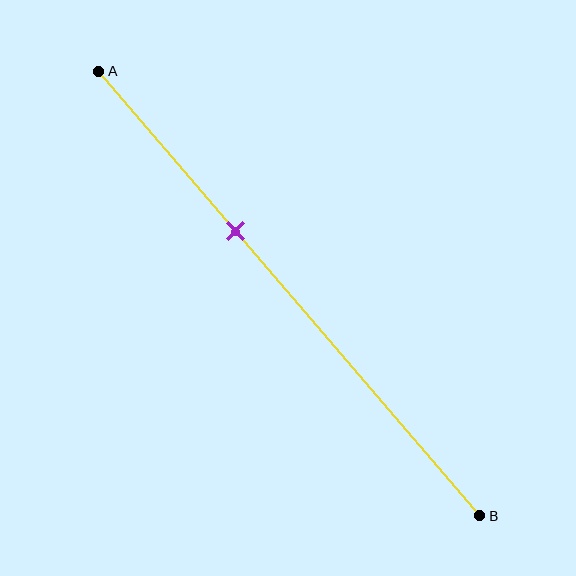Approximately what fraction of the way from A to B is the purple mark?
The purple mark is approximately 35% of the way from A to B.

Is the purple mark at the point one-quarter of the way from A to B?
No, the mark is at about 35% from A, not at the 25% one-quarter point.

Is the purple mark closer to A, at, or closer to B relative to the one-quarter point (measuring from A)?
The purple mark is closer to point B than the one-quarter point of segment AB.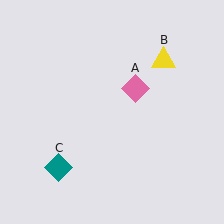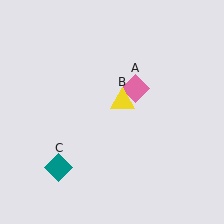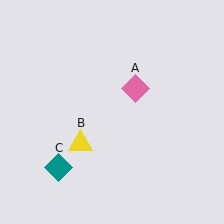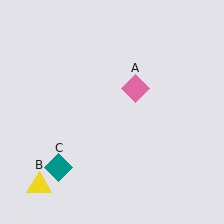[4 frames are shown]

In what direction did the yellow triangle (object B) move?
The yellow triangle (object B) moved down and to the left.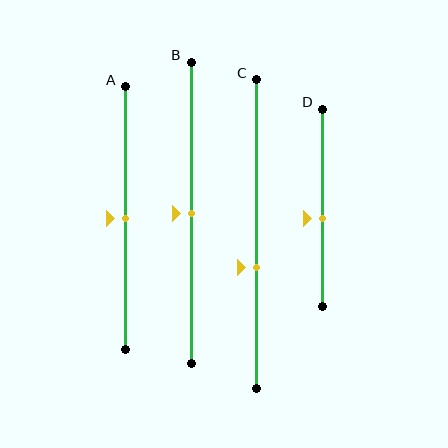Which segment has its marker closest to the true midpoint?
Segment A has its marker closest to the true midpoint.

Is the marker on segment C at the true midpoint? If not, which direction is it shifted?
No, the marker on segment C is shifted downward by about 11% of the segment length.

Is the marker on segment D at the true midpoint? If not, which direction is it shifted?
No, the marker on segment D is shifted downward by about 5% of the segment length.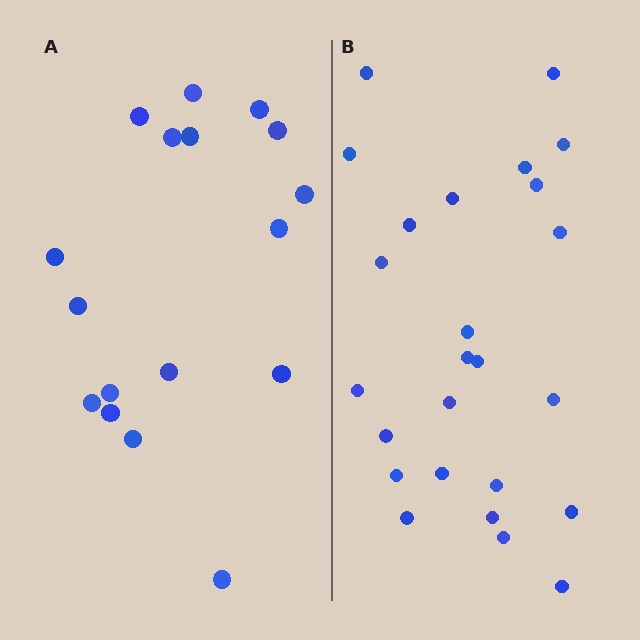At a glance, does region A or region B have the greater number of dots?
Region B (the right region) has more dots.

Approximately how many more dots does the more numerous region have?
Region B has roughly 8 or so more dots than region A.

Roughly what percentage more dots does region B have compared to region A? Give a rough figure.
About 45% more.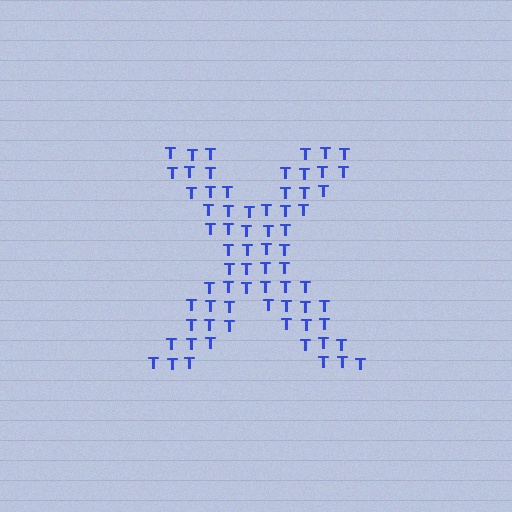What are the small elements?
The small elements are letter T's.